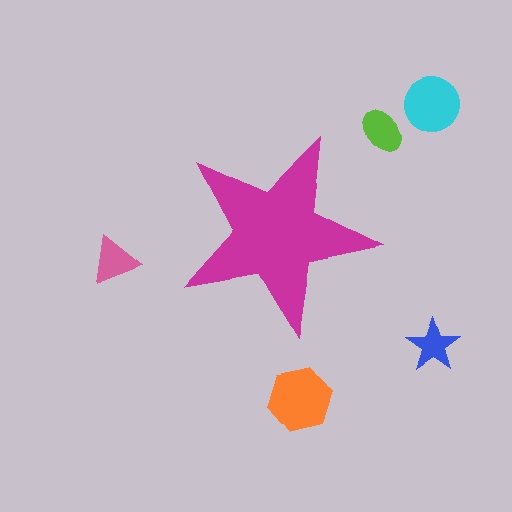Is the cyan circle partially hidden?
No, the cyan circle is fully visible.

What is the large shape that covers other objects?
A magenta star.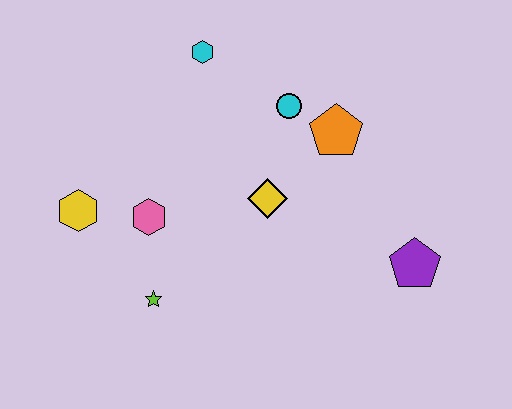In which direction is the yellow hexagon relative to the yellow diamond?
The yellow hexagon is to the left of the yellow diamond.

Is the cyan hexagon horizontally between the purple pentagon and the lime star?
Yes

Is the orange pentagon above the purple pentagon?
Yes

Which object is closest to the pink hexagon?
The yellow hexagon is closest to the pink hexagon.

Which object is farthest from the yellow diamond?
The yellow hexagon is farthest from the yellow diamond.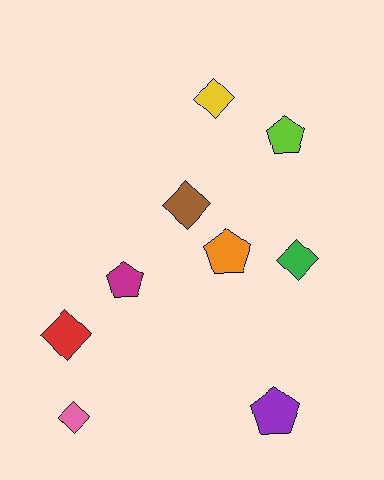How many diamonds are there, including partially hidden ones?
There are 5 diamonds.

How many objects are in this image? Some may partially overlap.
There are 9 objects.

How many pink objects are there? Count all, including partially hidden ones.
There is 1 pink object.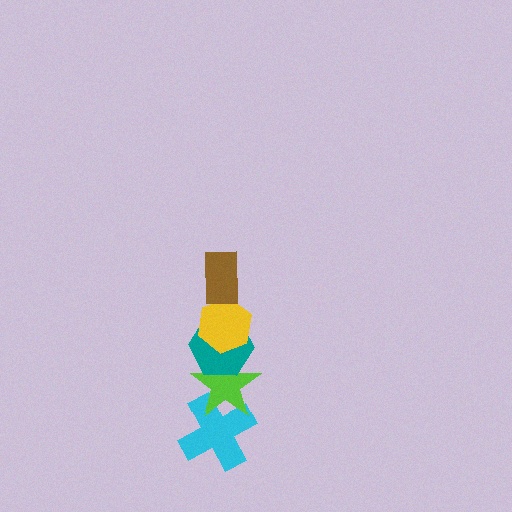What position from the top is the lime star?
The lime star is 4th from the top.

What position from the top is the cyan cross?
The cyan cross is 5th from the top.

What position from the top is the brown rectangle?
The brown rectangle is 1st from the top.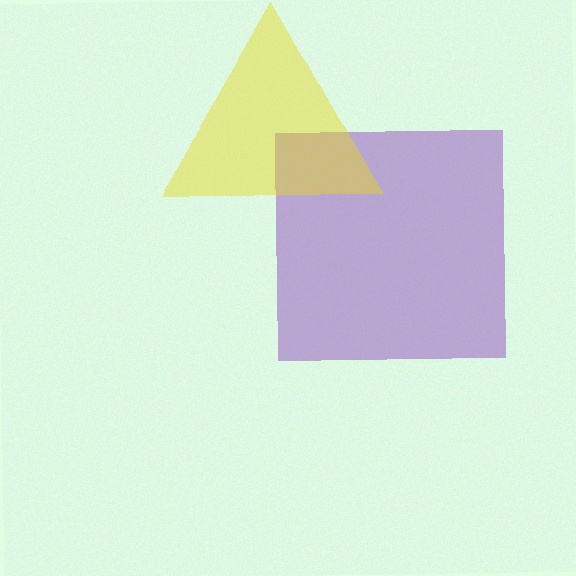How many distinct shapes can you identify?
There are 2 distinct shapes: a purple square, a yellow triangle.